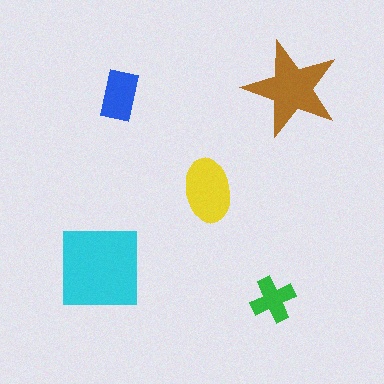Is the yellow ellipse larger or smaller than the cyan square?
Smaller.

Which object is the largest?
The cyan square.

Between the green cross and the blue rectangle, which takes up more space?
The blue rectangle.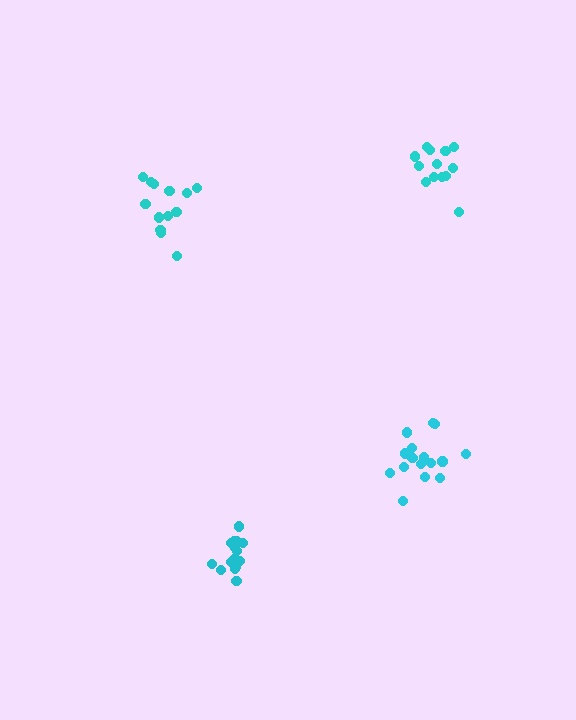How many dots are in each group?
Group 1: 17 dots, Group 2: 17 dots, Group 3: 13 dots, Group 4: 13 dots (60 total).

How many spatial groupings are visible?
There are 4 spatial groupings.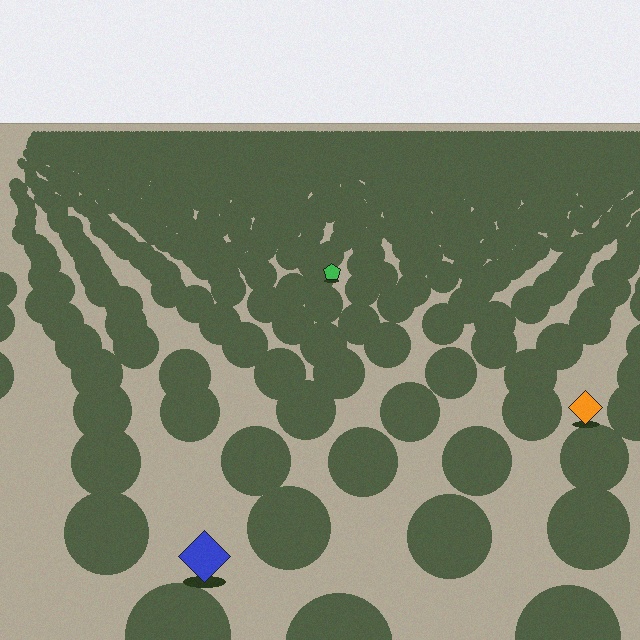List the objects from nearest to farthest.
From nearest to farthest: the blue diamond, the orange diamond, the green pentagon.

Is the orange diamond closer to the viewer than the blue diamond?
No. The blue diamond is closer — you can tell from the texture gradient: the ground texture is coarser near it.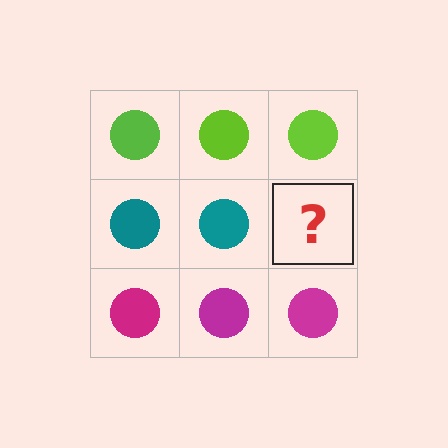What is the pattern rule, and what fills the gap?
The rule is that each row has a consistent color. The gap should be filled with a teal circle.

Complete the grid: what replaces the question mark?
The question mark should be replaced with a teal circle.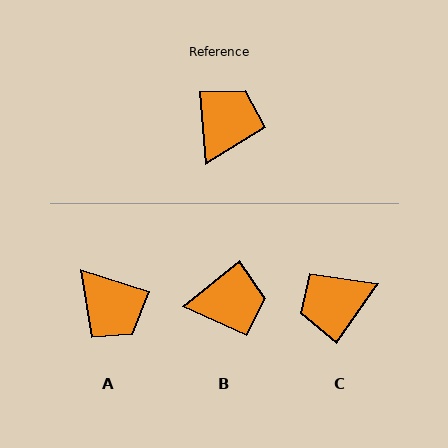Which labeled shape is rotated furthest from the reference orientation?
C, about 140 degrees away.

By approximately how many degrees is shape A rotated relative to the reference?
Approximately 112 degrees clockwise.